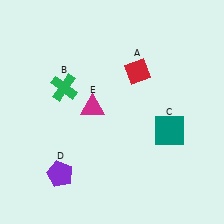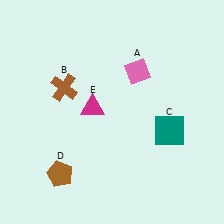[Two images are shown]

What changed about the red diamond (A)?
In Image 1, A is red. In Image 2, it changed to pink.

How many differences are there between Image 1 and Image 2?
There are 3 differences between the two images.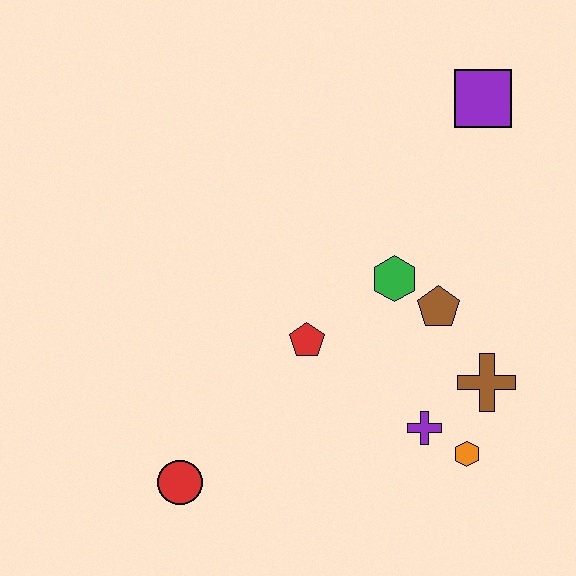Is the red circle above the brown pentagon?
No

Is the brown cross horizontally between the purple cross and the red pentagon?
No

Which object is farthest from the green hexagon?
The red circle is farthest from the green hexagon.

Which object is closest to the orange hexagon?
The purple cross is closest to the orange hexagon.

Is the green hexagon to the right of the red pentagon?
Yes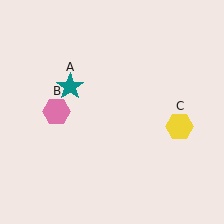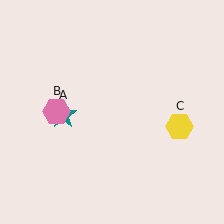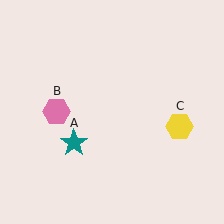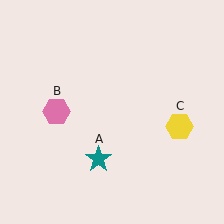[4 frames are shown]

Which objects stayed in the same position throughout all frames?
Pink hexagon (object B) and yellow hexagon (object C) remained stationary.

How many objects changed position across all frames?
1 object changed position: teal star (object A).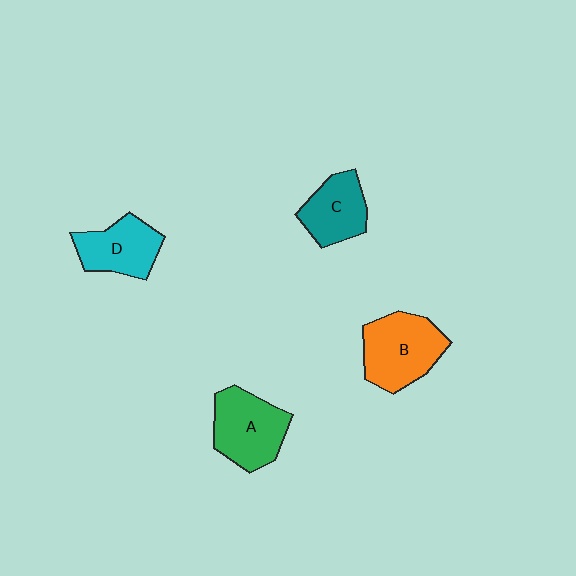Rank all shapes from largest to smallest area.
From largest to smallest: B (orange), A (green), D (cyan), C (teal).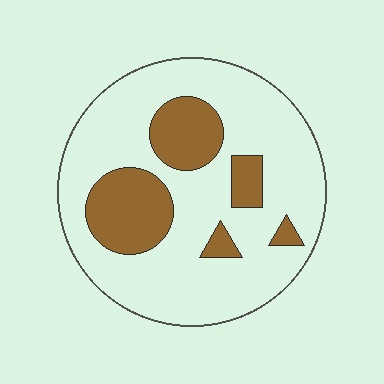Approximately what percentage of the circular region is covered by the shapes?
Approximately 25%.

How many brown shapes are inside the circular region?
5.